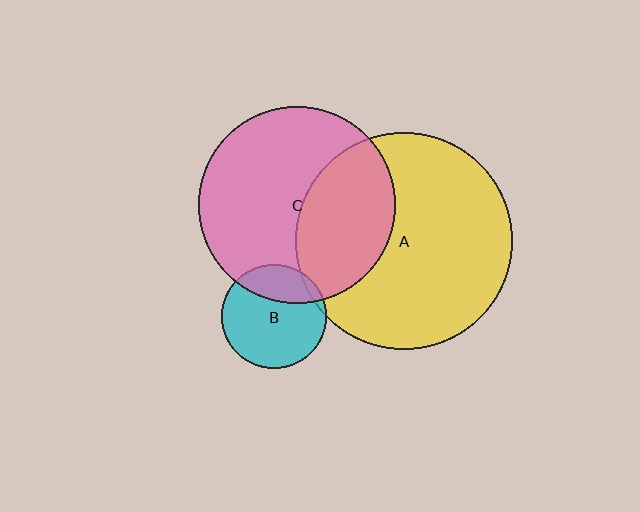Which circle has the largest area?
Circle A (yellow).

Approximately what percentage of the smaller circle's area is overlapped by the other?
Approximately 40%.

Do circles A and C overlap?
Yes.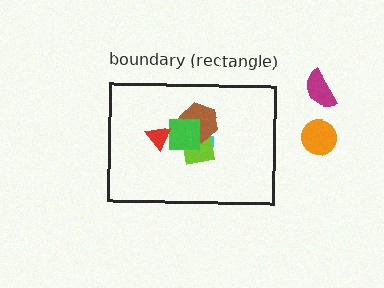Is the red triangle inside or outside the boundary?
Inside.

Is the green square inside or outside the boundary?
Inside.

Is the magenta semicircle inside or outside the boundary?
Outside.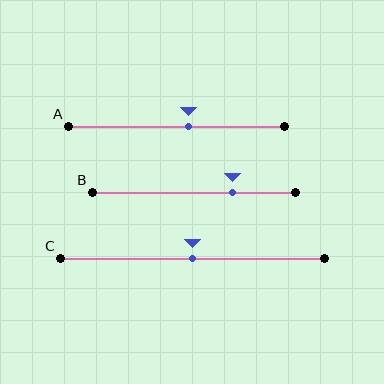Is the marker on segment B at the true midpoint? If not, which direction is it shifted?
No, the marker on segment B is shifted to the right by about 19% of the segment length.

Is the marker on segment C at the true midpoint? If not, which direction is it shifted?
Yes, the marker on segment C is at the true midpoint.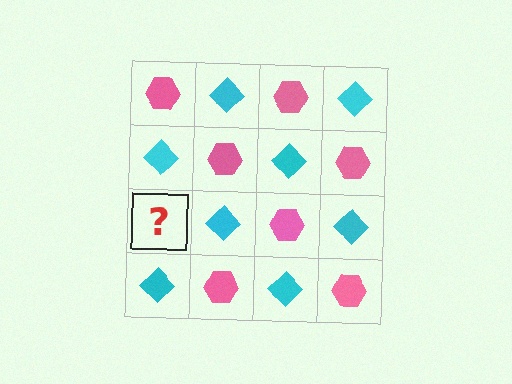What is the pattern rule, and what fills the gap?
The rule is that it alternates pink hexagon and cyan diamond in a checkerboard pattern. The gap should be filled with a pink hexagon.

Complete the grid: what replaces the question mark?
The question mark should be replaced with a pink hexagon.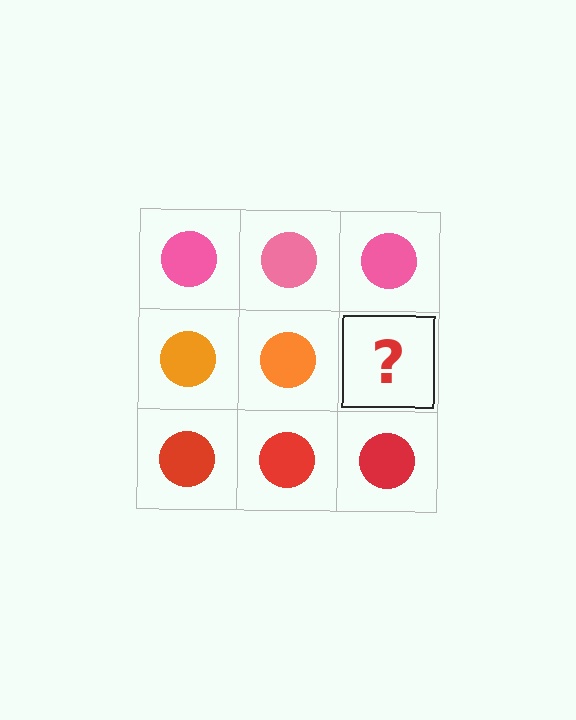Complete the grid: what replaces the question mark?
The question mark should be replaced with an orange circle.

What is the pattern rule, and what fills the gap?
The rule is that each row has a consistent color. The gap should be filled with an orange circle.